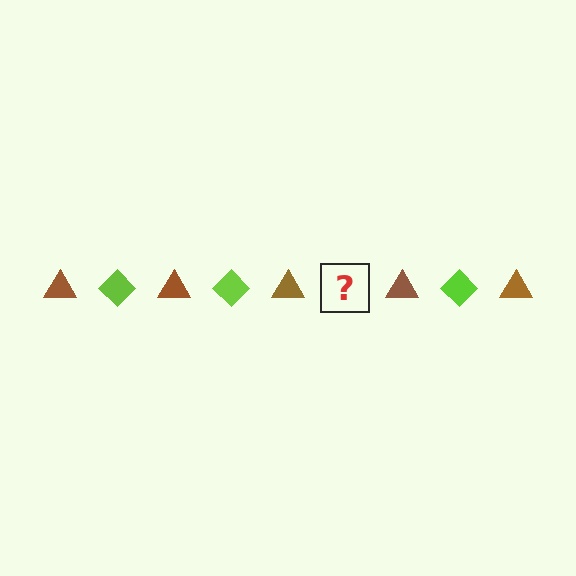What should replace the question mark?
The question mark should be replaced with a lime diamond.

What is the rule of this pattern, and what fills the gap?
The rule is that the pattern alternates between brown triangle and lime diamond. The gap should be filled with a lime diamond.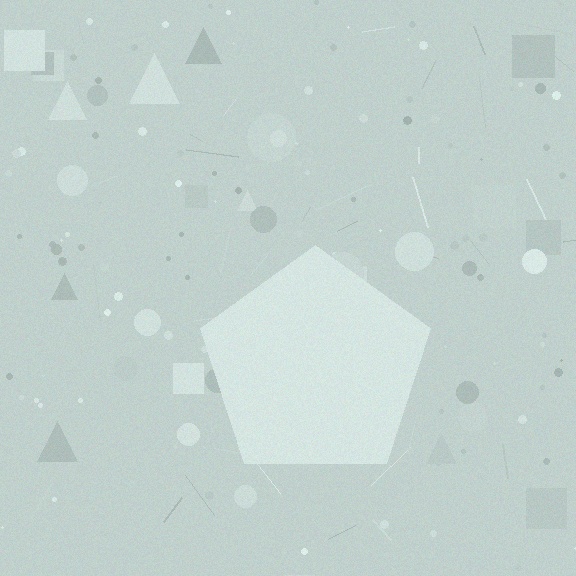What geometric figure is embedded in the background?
A pentagon is embedded in the background.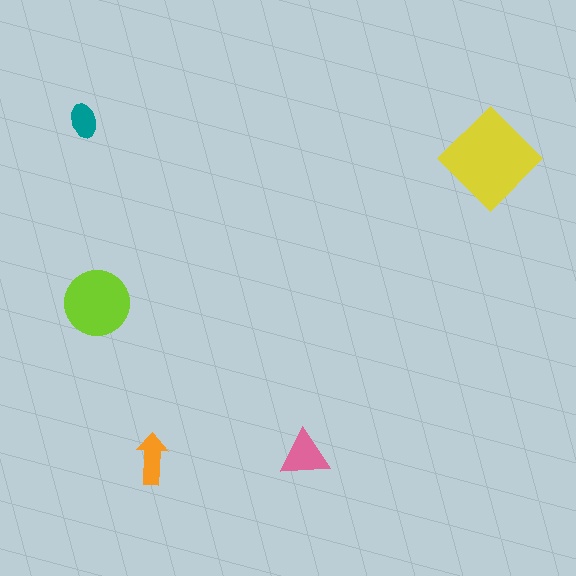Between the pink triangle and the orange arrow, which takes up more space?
The pink triangle.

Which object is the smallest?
The teal ellipse.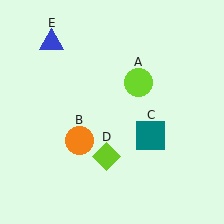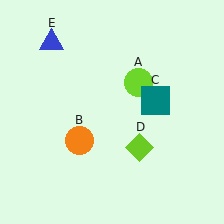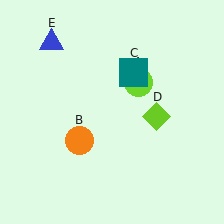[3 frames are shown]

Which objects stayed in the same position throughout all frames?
Lime circle (object A) and orange circle (object B) and blue triangle (object E) remained stationary.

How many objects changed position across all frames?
2 objects changed position: teal square (object C), lime diamond (object D).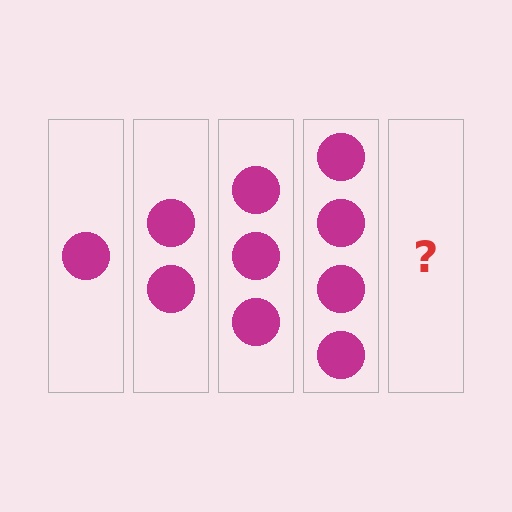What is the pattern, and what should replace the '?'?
The pattern is that each step adds one more circle. The '?' should be 5 circles.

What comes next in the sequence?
The next element should be 5 circles.